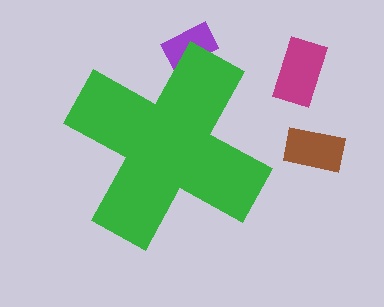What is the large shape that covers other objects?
A green cross.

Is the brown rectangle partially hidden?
No, the brown rectangle is fully visible.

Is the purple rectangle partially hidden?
Yes, the purple rectangle is partially hidden behind the green cross.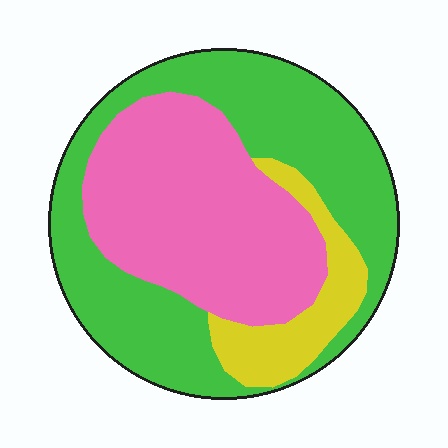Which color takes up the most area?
Green, at roughly 50%.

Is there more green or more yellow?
Green.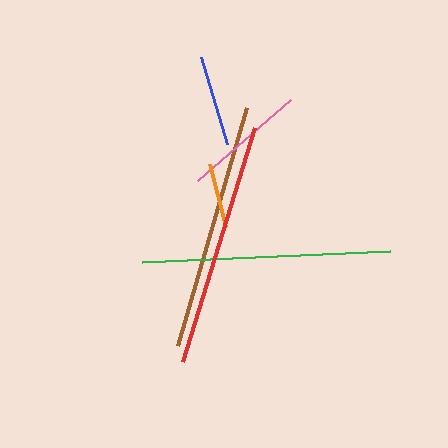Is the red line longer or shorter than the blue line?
The red line is longer than the blue line.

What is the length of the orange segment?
The orange segment is approximately 64 pixels long.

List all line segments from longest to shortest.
From longest to shortest: green, brown, red, pink, blue, orange.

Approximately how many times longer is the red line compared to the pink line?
The red line is approximately 2.0 times the length of the pink line.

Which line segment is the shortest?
The orange line is the shortest at approximately 64 pixels.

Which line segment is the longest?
The green line is the longest at approximately 248 pixels.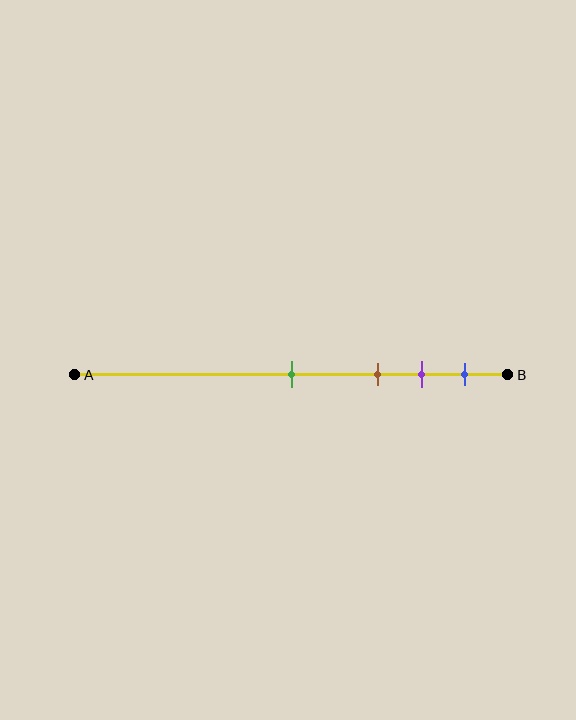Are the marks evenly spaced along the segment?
No, the marks are not evenly spaced.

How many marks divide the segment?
There are 4 marks dividing the segment.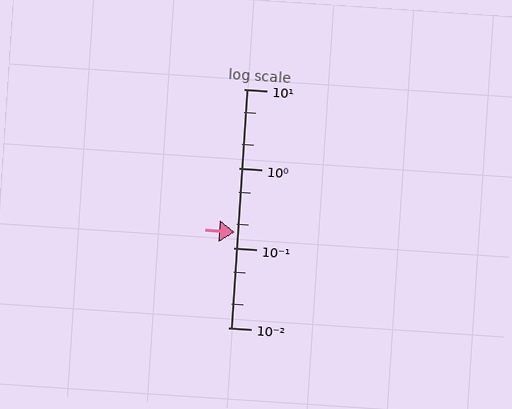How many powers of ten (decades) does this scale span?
The scale spans 3 decades, from 0.01 to 10.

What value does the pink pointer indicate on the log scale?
The pointer indicates approximately 0.16.